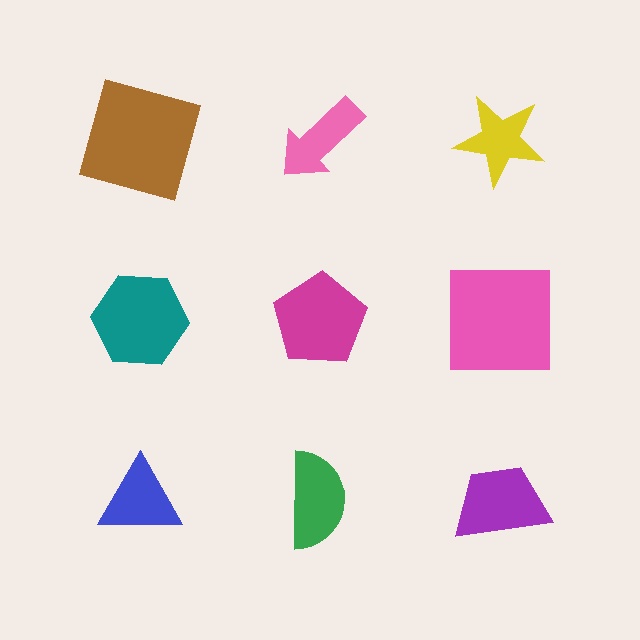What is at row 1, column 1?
A brown square.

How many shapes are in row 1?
3 shapes.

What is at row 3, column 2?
A green semicircle.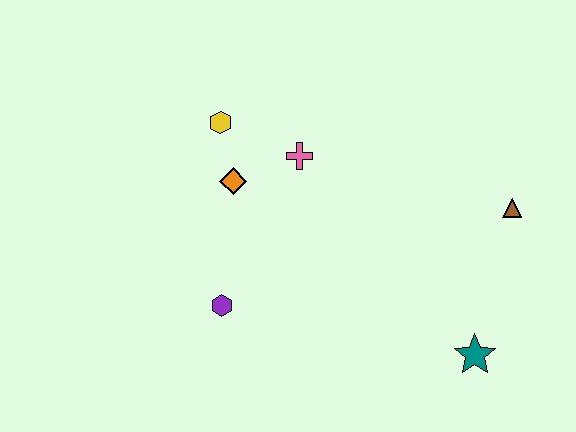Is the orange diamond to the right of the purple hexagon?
Yes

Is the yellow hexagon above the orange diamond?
Yes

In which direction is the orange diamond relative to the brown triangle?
The orange diamond is to the left of the brown triangle.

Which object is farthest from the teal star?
The yellow hexagon is farthest from the teal star.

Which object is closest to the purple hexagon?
The orange diamond is closest to the purple hexagon.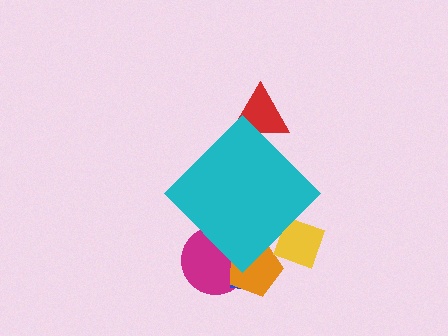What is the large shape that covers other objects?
A cyan diamond.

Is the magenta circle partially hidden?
Yes, the magenta circle is partially hidden behind the cyan diamond.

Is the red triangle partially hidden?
Yes, the red triangle is partially hidden behind the cyan diamond.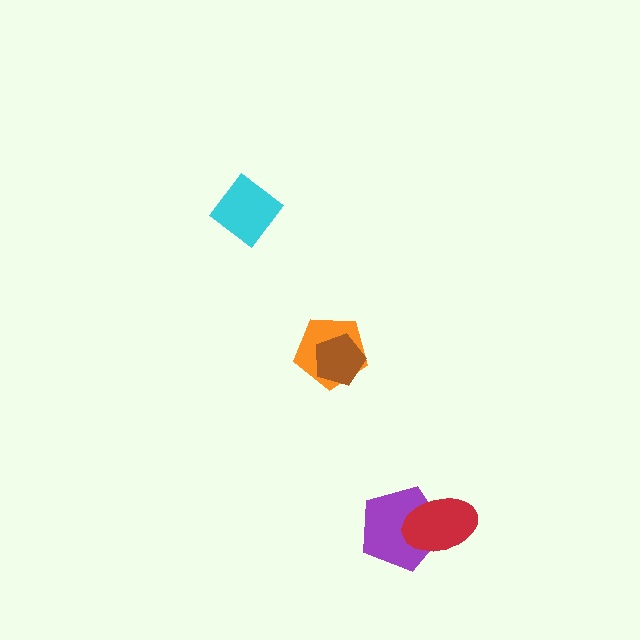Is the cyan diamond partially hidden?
No, no other shape covers it.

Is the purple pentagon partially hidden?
Yes, it is partially covered by another shape.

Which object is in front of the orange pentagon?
The brown pentagon is in front of the orange pentagon.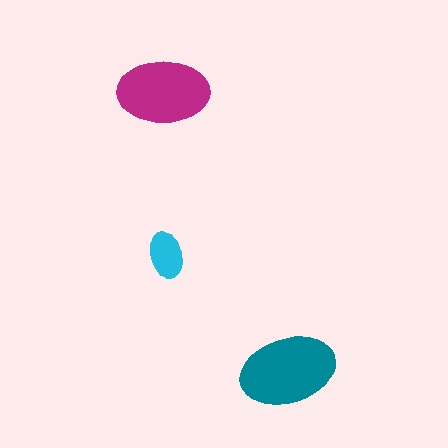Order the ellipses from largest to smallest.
the teal one, the magenta one, the cyan one.